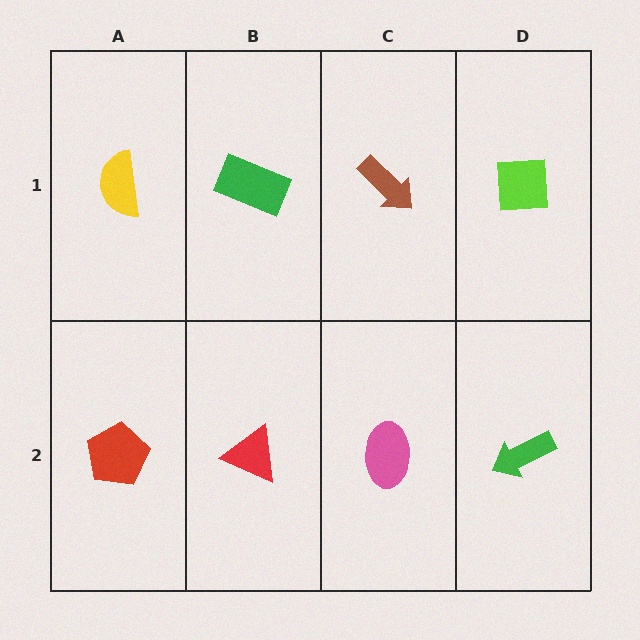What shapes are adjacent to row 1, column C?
A pink ellipse (row 2, column C), a green rectangle (row 1, column B), a lime square (row 1, column D).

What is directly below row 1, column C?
A pink ellipse.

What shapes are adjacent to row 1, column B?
A red triangle (row 2, column B), a yellow semicircle (row 1, column A), a brown arrow (row 1, column C).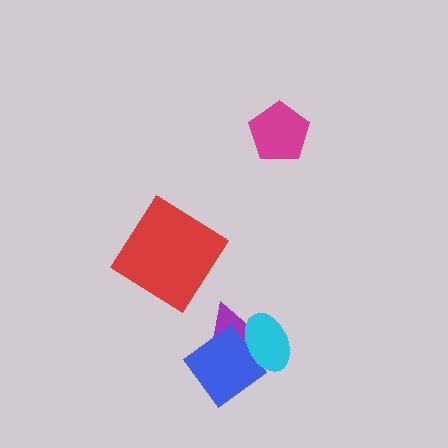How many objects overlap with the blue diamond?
2 objects overlap with the blue diamond.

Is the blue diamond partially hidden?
Yes, it is partially covered by another shape.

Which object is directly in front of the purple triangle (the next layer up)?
The blue diamond is directly in front of the purple triangle.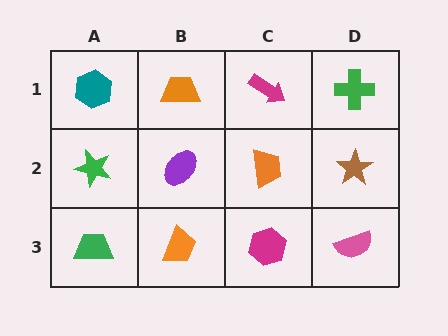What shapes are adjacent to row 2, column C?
A magenta arrow (row 1, column C), a magenta hexagon (row 3, column C), a purple ellipse (row 2, column B), a brown star (row 2, column D).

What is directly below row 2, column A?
A green trapezoid.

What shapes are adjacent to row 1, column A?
A green star (row 2, column A), an orange trapezoid (row 1, column B).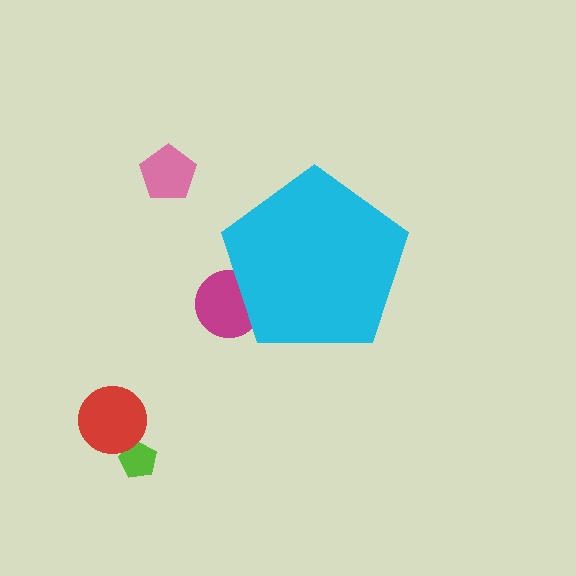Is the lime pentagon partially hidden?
No, the lime pentagon is fully visible.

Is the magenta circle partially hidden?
Yes, the magenta circle is partially hidden behind the cyan pentagon.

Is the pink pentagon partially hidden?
No, the pink pentagon is fully visible.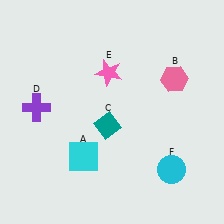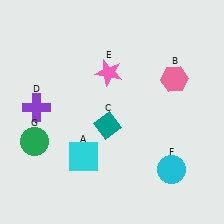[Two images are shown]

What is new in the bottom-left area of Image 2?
A green circle (G) was added in the bottom-left area of Image 2.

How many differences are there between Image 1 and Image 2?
There is 1 difference between the two images.